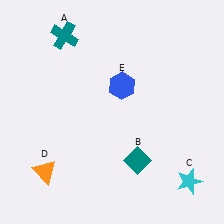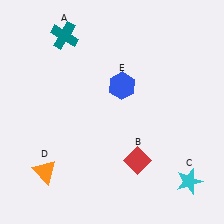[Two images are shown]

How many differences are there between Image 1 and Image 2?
There is 1 difference between the two images.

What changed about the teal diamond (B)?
In Image 1, B is teal. In Image 2, it changed to red.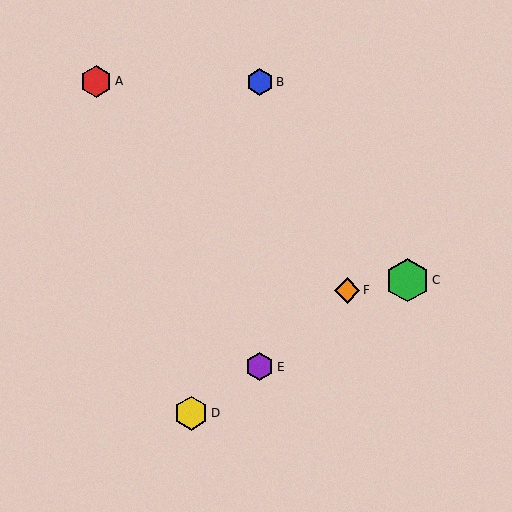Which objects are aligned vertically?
Objects B, E are aligned vertically.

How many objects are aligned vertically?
2 objects (B, E) are aligned vertically.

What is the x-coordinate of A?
Object A is at x≈96.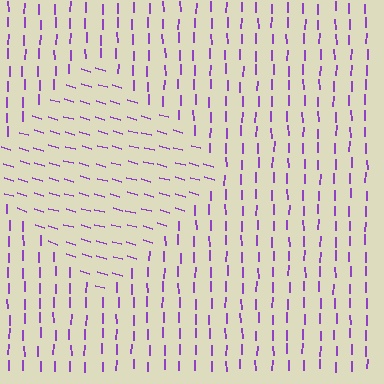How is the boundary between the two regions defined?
The boundary is defined purely by a change in line orientation (approximately 74 degrees difference). All lines are the same color and thickness.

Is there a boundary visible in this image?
Yes, there is a texture boundary formed by a change in line orientation.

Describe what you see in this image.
The image is filled with small purple line segments. A diamond region in the image has lines oriented differently from the surrounding lines, creating a visible texture boundary.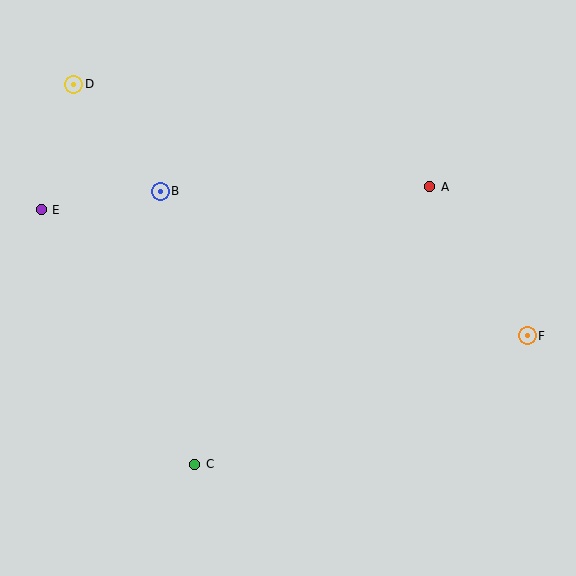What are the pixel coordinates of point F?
Point F is at (527, 336).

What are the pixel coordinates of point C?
Point C is at (195, 464).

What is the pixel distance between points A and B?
The distance between A and B is 269 pixels.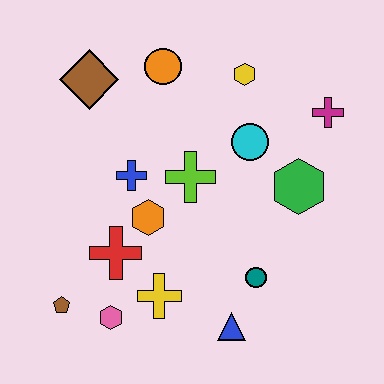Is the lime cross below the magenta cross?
Yes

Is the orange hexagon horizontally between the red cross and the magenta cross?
Yes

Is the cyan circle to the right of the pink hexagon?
Yes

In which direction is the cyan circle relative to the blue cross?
The cyan circle is to the right of the blue cross.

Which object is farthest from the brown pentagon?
The magenta cross is farthest from the brown pentagon.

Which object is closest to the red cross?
The orange hexagon is closest to the red cross.